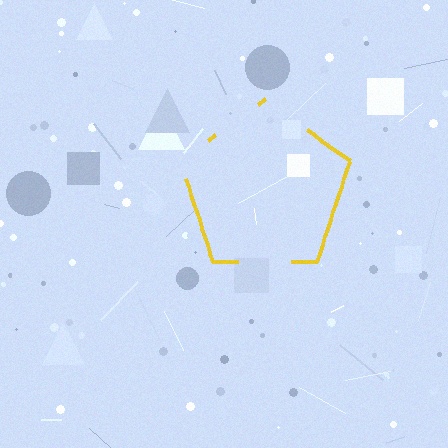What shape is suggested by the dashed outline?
The dashed outline suggests a pentagon.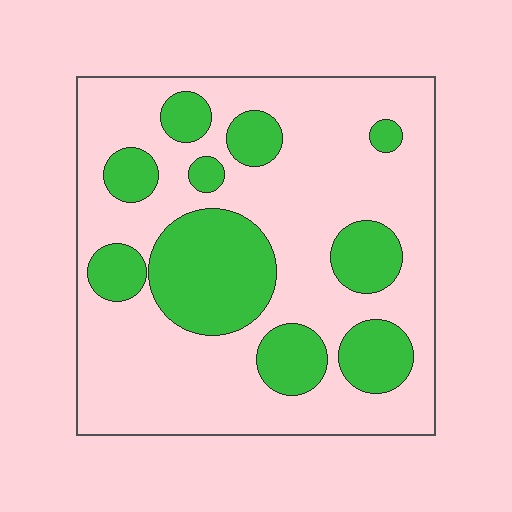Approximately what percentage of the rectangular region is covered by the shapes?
Approximately 30%.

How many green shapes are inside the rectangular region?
10.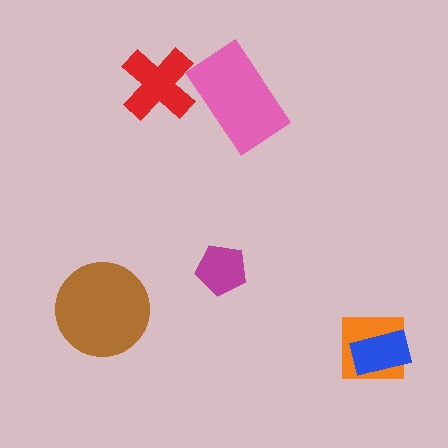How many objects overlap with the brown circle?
0 objects overlap with the brown circle.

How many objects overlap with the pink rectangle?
0 objects overlap with the pink rectangle.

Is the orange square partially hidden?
Yes, it is partially covered by another shape.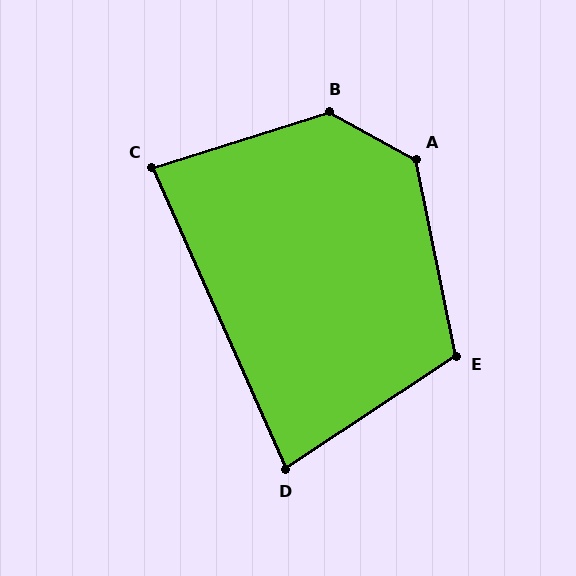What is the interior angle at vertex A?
Approximately 131 degrees (obtuse).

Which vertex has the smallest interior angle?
D, at approximately 80 degrees.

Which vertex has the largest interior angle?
B, at approximately 133 degrees.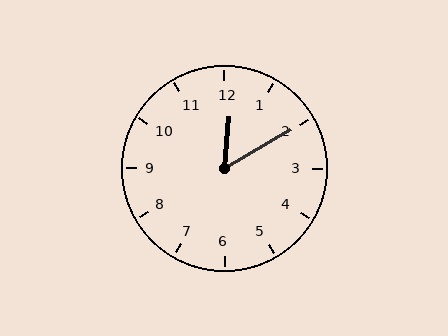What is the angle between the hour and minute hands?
Approximately 55 degrees.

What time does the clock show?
12:10.